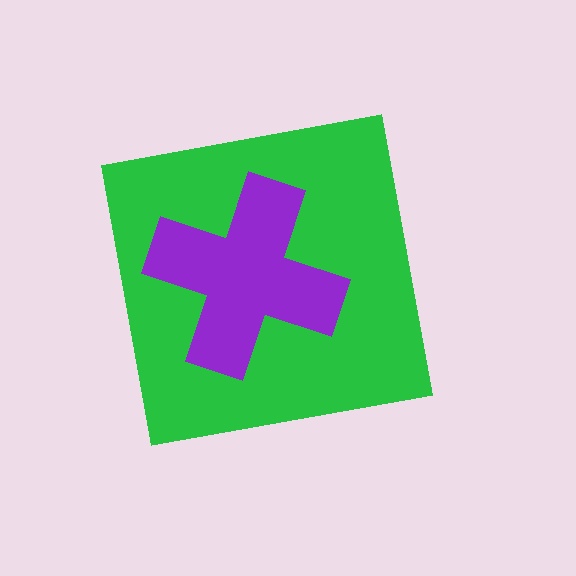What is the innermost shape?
The purple cross.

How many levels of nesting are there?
2.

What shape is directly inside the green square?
The purple cross.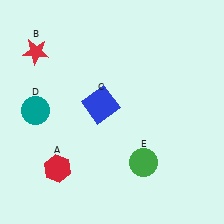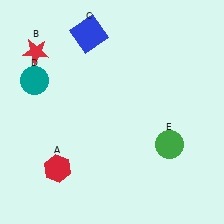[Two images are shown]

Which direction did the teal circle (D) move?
The teal circle (D) moved up.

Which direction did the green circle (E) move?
The green circle (E) moved right.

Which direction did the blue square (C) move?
The blue square (C) moved up.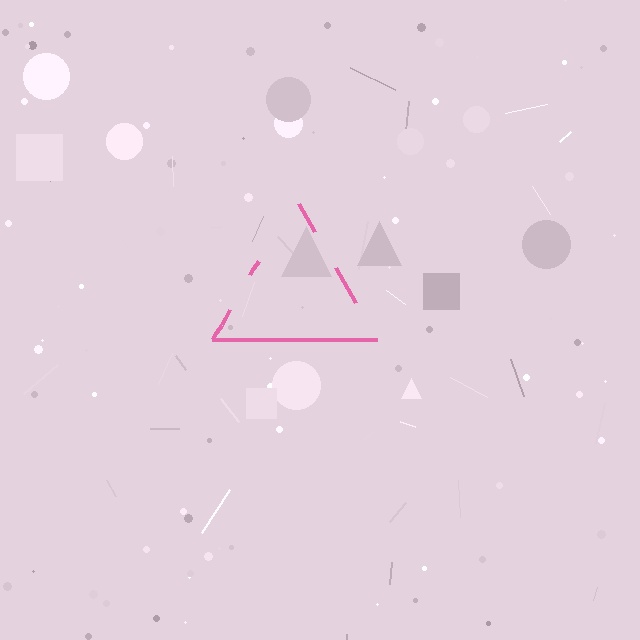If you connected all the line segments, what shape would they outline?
They would outline a triangle.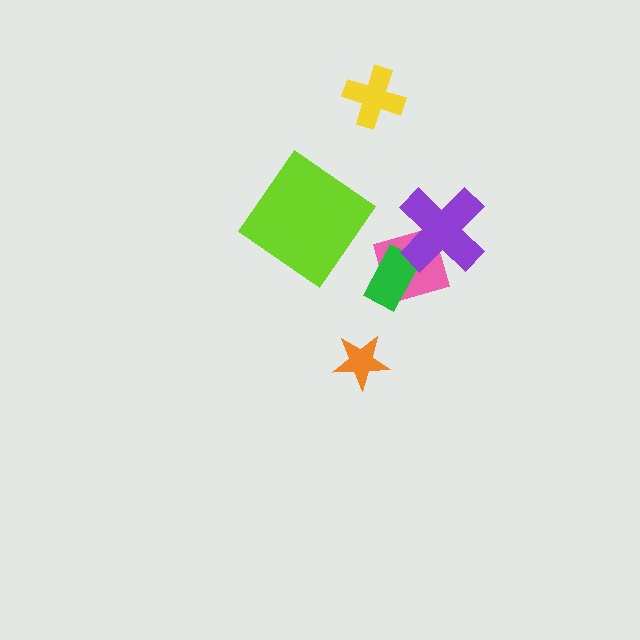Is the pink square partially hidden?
Yes, it is partially covered by another shape.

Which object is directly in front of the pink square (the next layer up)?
The green rectangle is directly in front of the pink square.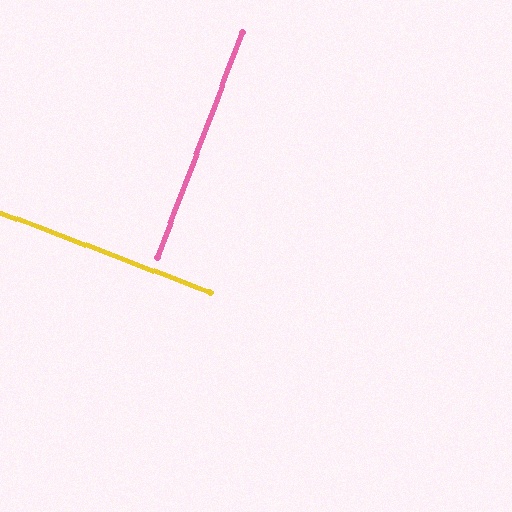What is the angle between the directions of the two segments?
Approximately 90 degrees.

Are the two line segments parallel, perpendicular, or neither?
Perpendicular — they meet at approximately 90°.